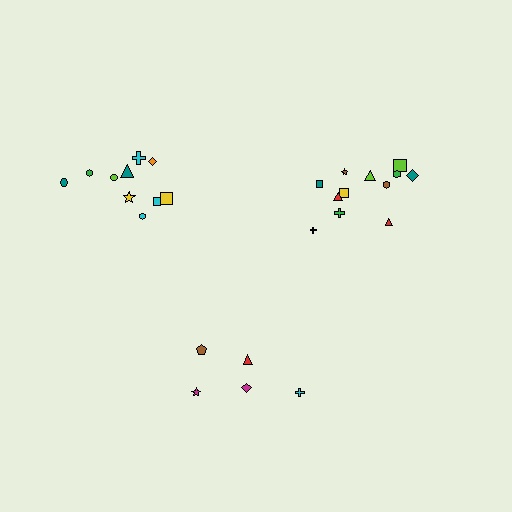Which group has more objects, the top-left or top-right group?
The top-right group.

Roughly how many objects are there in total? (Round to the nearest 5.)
Roughly 25 objects in total.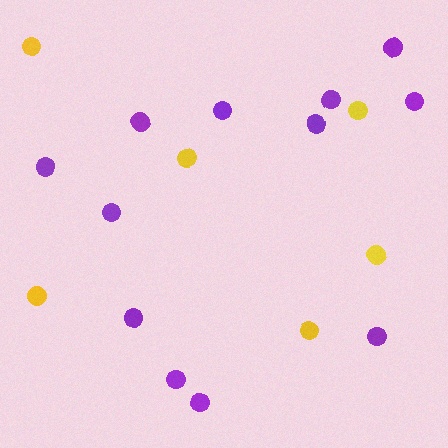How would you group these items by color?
There are 2 groups: one group of yellow circles (6) and one group of purple circles (12).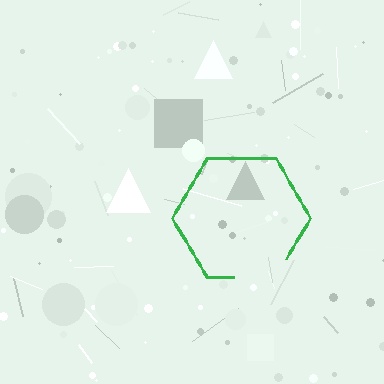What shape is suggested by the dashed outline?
The dashed outline suggests a hexagon.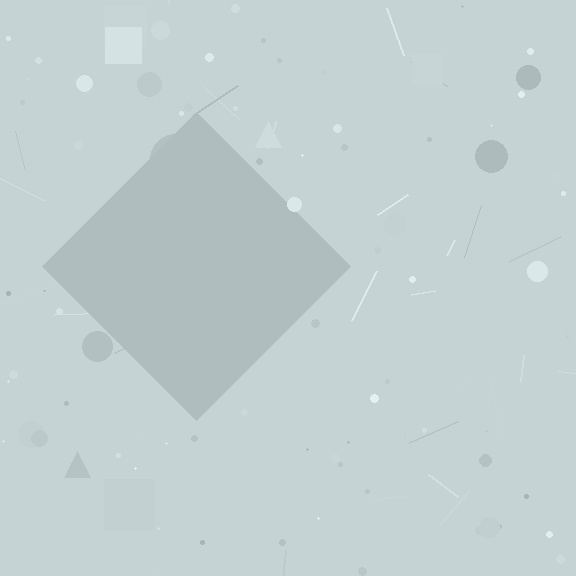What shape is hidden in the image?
A diamond is hidden in the image.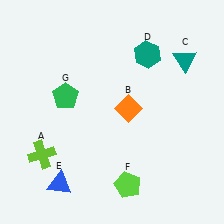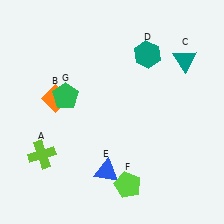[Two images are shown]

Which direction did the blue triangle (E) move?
The blue triangle (E) moved right.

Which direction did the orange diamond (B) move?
The orange diamond (B) moved left.